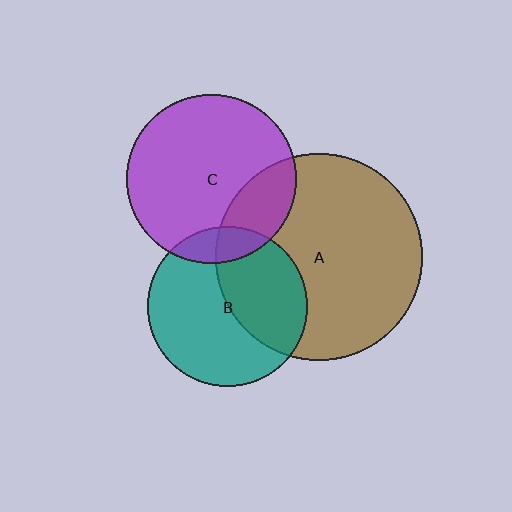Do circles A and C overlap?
Yes.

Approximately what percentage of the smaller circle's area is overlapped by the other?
Approximately 25%.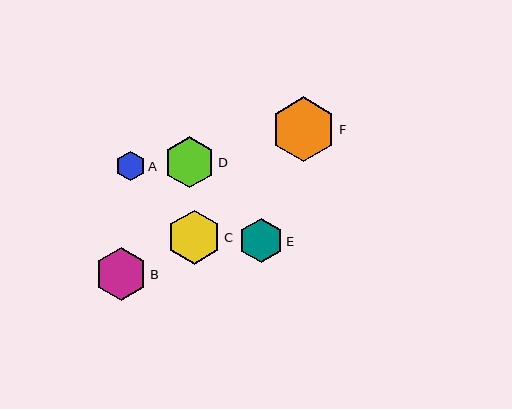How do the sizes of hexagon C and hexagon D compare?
Hexagon C and hexagon D are approximately the same size.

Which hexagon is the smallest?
Hexagon A is the smallest with a size of approximately 29 pixels.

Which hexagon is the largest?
Hexagon F is the largest with a size of approximately 65 pixels.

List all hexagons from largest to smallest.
From largest to smallest: F, C, B, D, E, A.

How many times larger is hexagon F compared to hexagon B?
Hexagon F is approximately 1.2 times the size of hexagon B.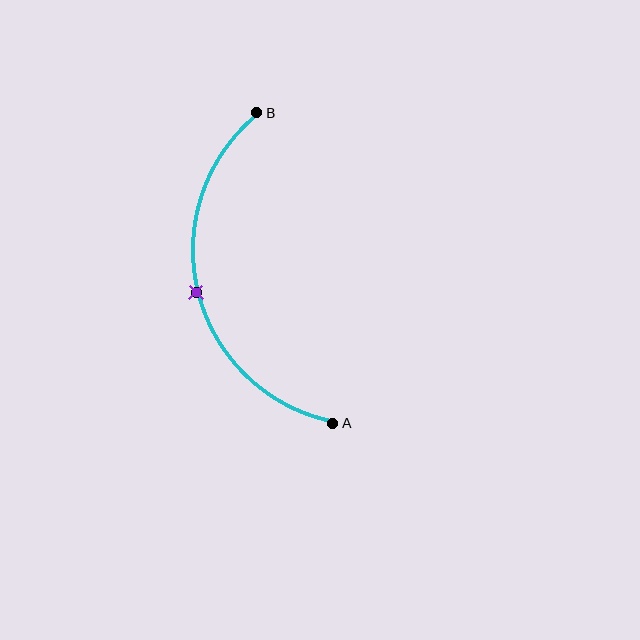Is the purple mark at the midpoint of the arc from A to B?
Yes. The purple mark lies on the arc at equal arc-length from both A and B — it is the arc midpoint.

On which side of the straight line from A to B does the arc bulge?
The arc bulges to the left of the straight line connecting A and B.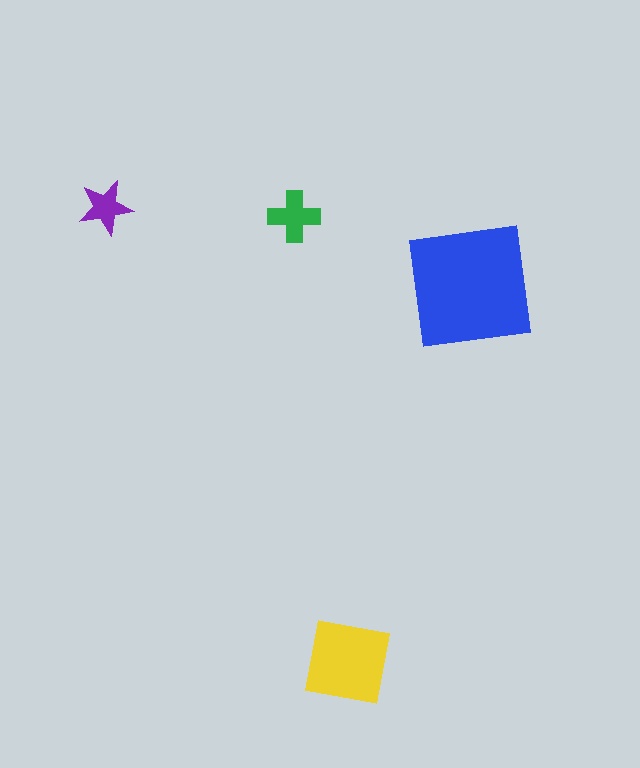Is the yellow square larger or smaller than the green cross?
Larger.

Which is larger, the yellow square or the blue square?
The blue square.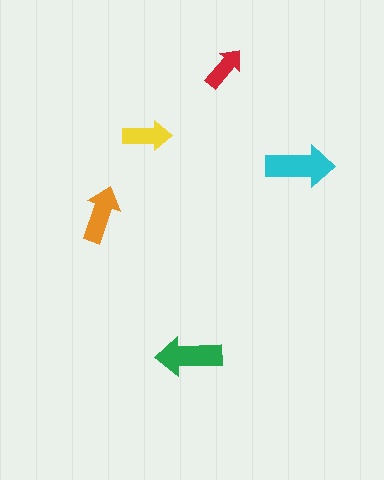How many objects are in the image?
There are 5 objects in the image.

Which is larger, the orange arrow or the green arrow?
The green one.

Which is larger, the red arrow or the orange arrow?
The orange one.